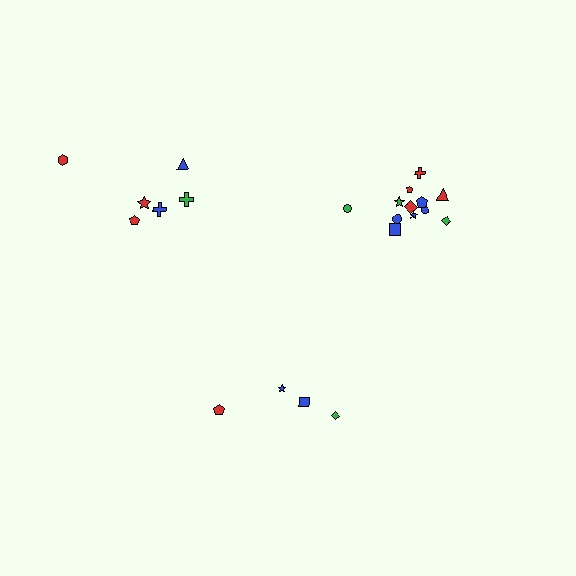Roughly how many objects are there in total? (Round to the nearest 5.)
Roughly 20 objects in total.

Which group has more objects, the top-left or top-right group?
The top-right group.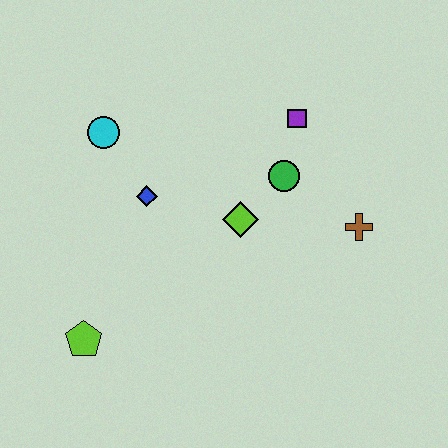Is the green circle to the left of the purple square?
Yes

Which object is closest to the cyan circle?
The blue diamond is closest to the cyan circle.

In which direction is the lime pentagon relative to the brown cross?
The lime pentagon is to the left of the brown cross.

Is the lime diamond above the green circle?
No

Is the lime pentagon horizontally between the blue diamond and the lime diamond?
No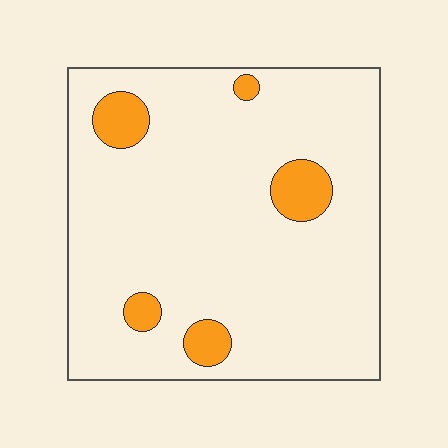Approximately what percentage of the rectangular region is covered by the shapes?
Approximately 10%.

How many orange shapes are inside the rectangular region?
5.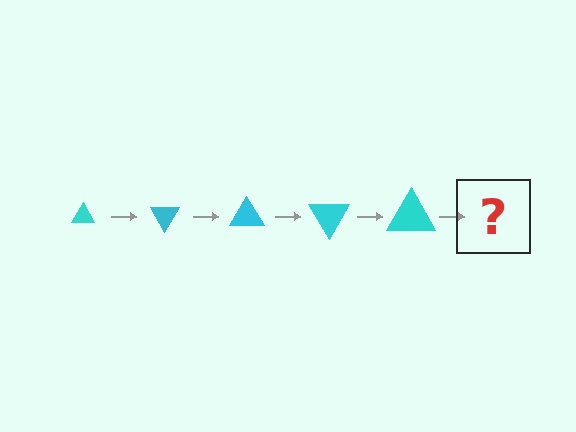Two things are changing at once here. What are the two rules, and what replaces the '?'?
The two rules are that the triangle grows larger each step and it rotates 60 degrees each step. The '?' should be a triangle, larger than the previous one and rotated 300 degrees from the start.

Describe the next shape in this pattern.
It should be a triangle, larger than the previous one and rotated 300 degrees from the start.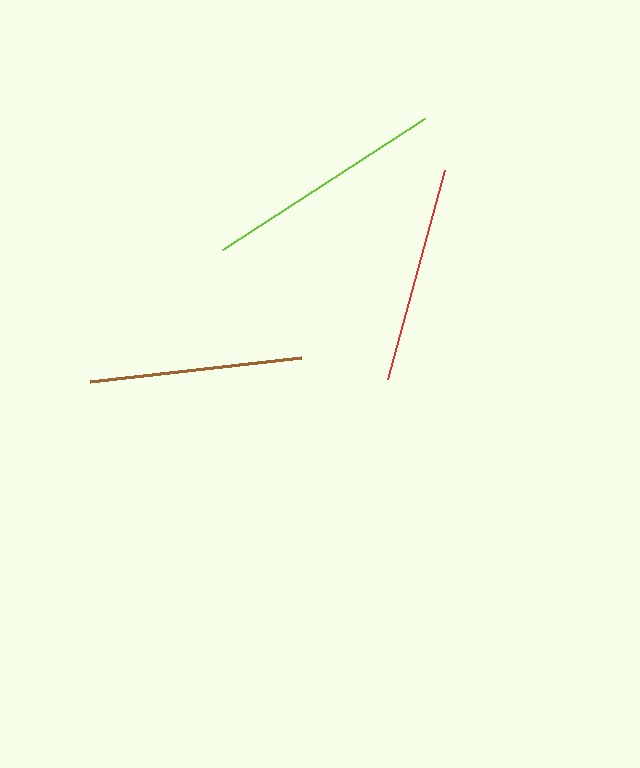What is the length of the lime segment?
The lime segment is approximately 241 pixels long.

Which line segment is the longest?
The lime line is the longest at approximately 241 pixels.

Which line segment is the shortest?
The brown line is the shortest at approximately 212 pixels.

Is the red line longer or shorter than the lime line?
The lime line is longer than the red line.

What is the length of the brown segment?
The brown segment is approximately 212 pixels long.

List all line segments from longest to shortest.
From longest to shortest: lime, red, brown.